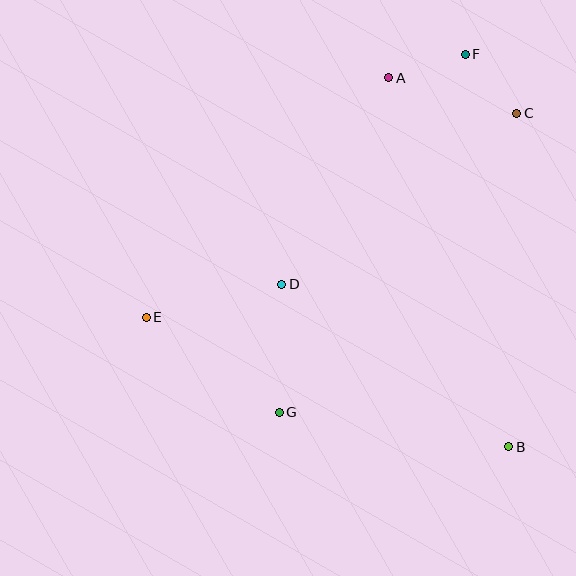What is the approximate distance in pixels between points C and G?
The distance between C and G is approximately 382 pixels.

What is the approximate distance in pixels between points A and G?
The distance between A and G is approximately 352 pixels.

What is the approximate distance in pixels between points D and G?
The distance between D and G is approximately 128 pixels.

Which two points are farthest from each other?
Points C and E are farthest from each other.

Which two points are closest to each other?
Points C and F are closest to each other.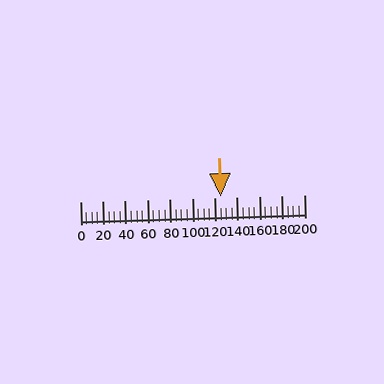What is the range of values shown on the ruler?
The ruler shows values from 0 to 200.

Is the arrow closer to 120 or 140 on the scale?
The arrow is closer to 120.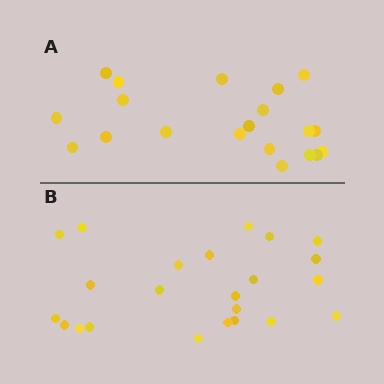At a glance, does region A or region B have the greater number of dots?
Region B (the bottom region) has more dots.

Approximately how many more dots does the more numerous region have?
Region B has just a few more — roughly 2 or 3 more dots than region A.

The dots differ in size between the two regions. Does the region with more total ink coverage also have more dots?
No. Region A has more total ink coverage because its dots are larger, but region B actually contains more individual dots. Total area can be misleading — the number of items is what matters here.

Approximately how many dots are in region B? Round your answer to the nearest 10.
About 20 dots. (The exact count is 23, which rounds to 20.)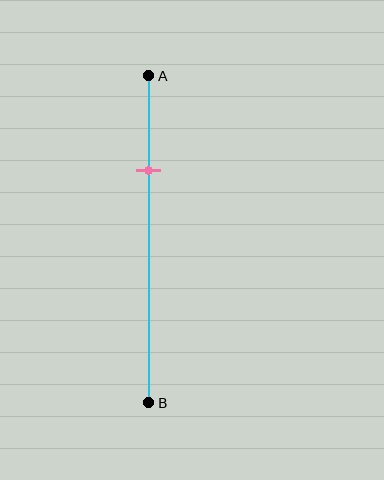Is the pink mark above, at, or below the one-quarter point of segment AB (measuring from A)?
The pink mark is below the one-quarter point of segment AB.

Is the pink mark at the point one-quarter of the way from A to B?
No, the mark is at about 30% from A, not at the 25% one-quarter point.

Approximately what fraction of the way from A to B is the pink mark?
The pink mark is approximately 30% of the way from A to B.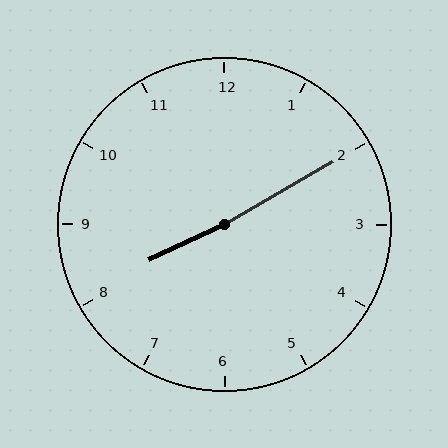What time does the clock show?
8:10.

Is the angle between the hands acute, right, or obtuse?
It is obtuse.